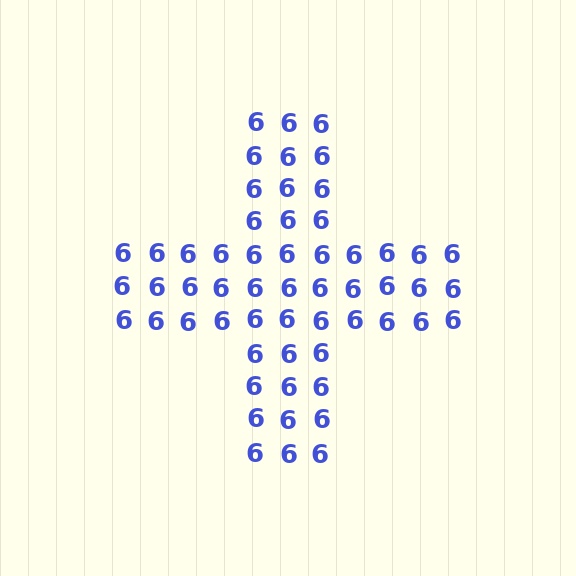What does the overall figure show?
The overall figure shows a cross.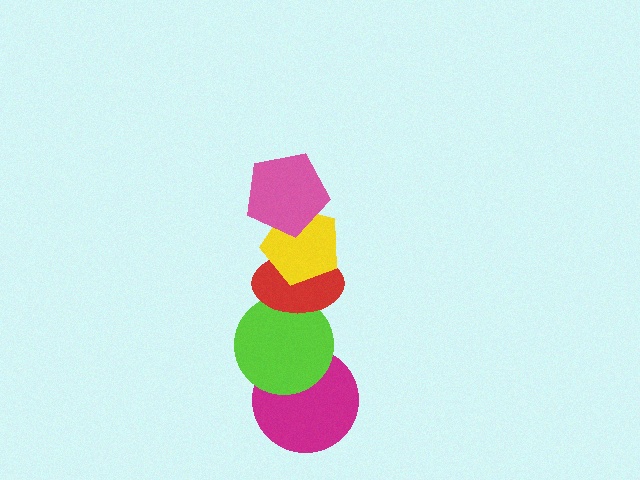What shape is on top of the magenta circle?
The lime circle is on top of the magenta circle.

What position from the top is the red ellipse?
The red ellipse is 3rd from the top.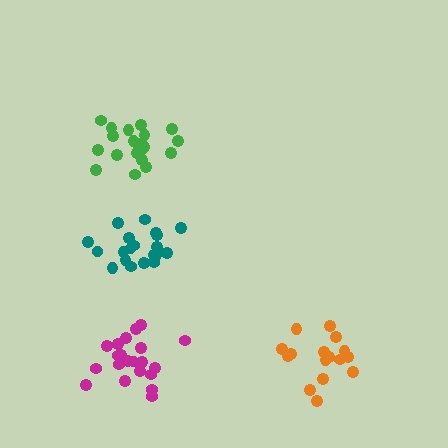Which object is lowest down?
The orange cluster is bottommost.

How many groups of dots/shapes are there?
There are 4 groups.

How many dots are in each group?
Group 1: 21 dots, Group 2: 20 dots, Group 3: 16 dots, Group 4: 21 dots (78 total).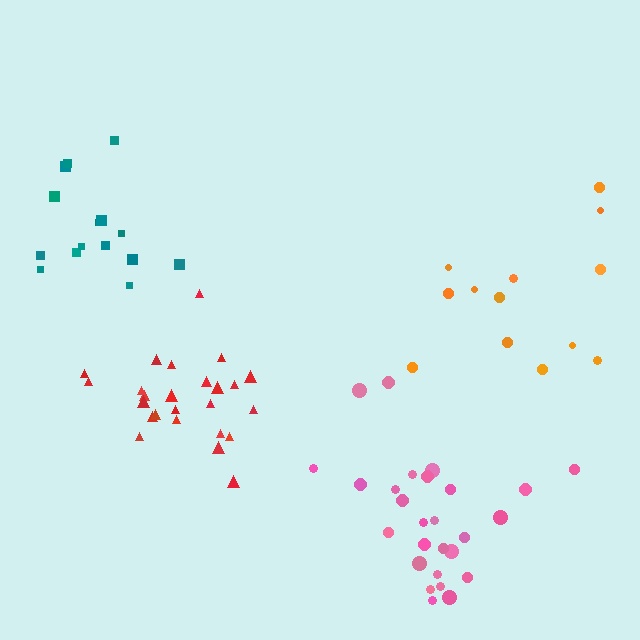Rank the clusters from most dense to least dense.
red, pink, teal, orange.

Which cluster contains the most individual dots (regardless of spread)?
Pink (27).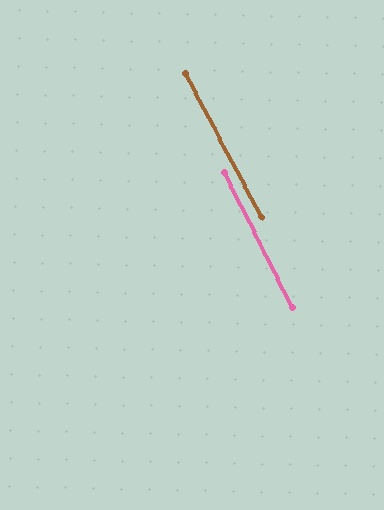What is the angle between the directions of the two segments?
Approximately 1 degree.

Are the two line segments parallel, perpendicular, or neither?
Parallel — their directions differ by only 1.4°.